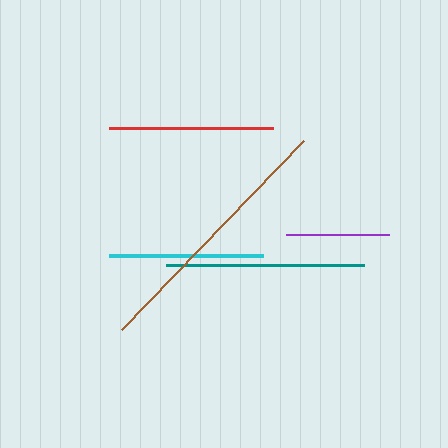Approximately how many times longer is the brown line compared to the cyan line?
The brown line is approximately 1.7 times the length of the cyan line.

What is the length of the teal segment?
The teal segment is approximately 198 pixels long.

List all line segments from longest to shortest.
From longest to shortest: brown, teal, red, cyan, purple.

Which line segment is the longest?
The brown line is the longest at approximately 263 pixels.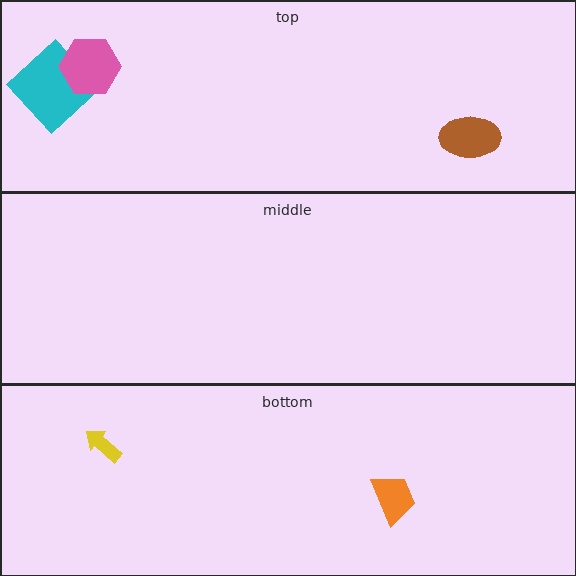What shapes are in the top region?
The cyan diamond, the brown ellipse, the pink hexagon.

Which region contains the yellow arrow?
The bottom region.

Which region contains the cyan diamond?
The top region.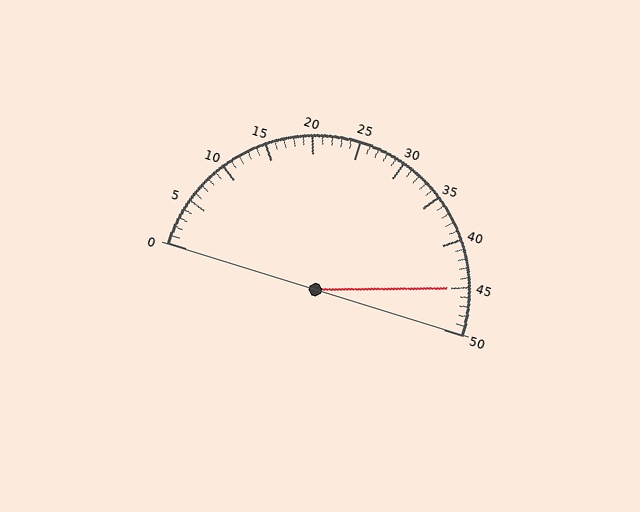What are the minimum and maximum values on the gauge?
The gauge ranges from 0 to 50.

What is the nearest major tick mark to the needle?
The nearest major tick mark is 45.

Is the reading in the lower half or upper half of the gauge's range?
The reading is in the upper half of the range (0 to 50).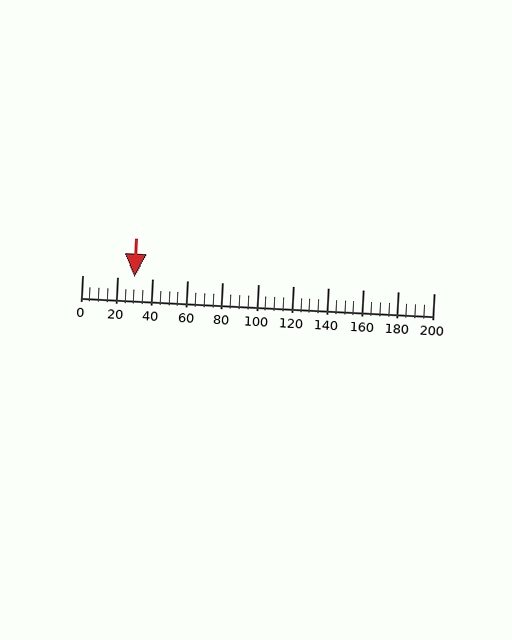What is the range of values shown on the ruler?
The ruler shows values from 0 to 200.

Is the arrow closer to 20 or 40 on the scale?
The arrow is closer to 20.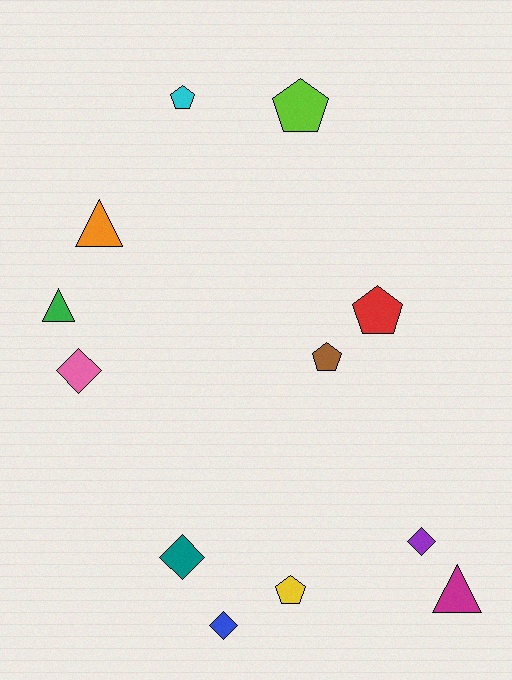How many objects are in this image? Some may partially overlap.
There are 12 objects.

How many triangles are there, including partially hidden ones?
There are 3 triangles.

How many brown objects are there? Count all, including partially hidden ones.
There is 1 brown object.